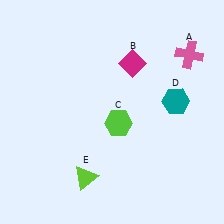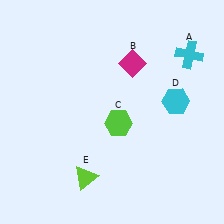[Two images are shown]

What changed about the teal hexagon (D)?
In Image 1, D is teal. In Image 2, it changed to cyan.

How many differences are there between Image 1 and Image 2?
There are 2 differences between the two images.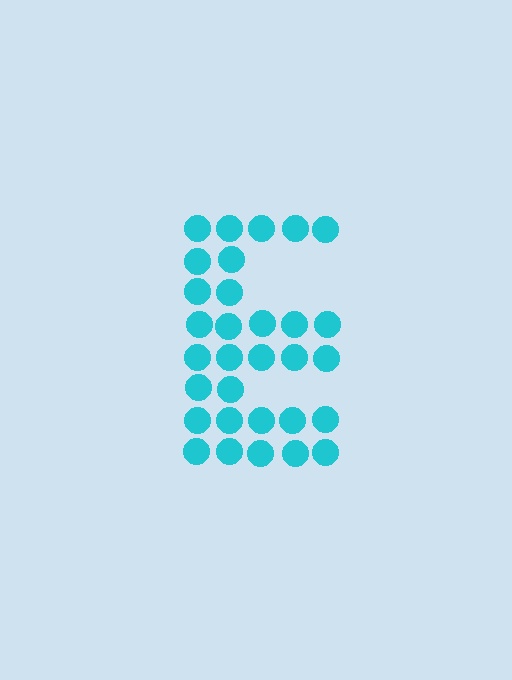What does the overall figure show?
The overall figure shows the letter E.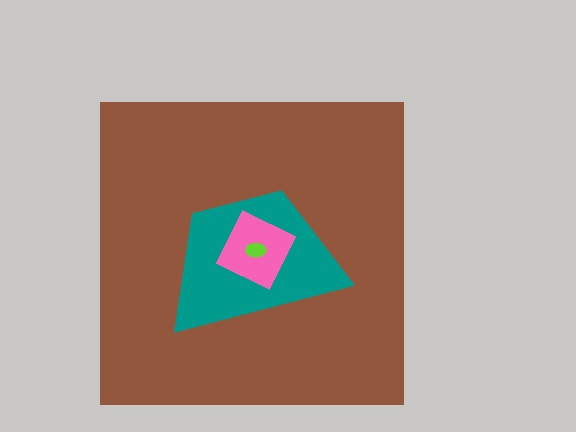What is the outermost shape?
The brown square.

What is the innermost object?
The lime ellipse.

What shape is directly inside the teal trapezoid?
The pink diamond.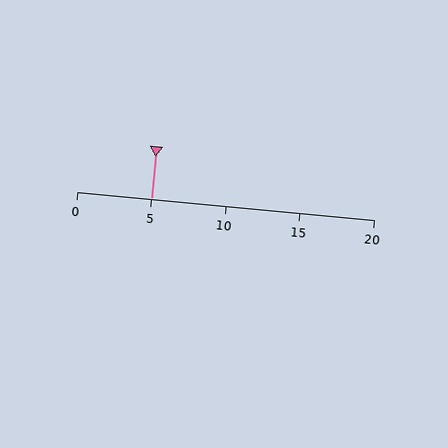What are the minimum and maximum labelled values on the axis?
The axis runs from 0 to 20.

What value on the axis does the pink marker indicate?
The marker indicates approximately 5.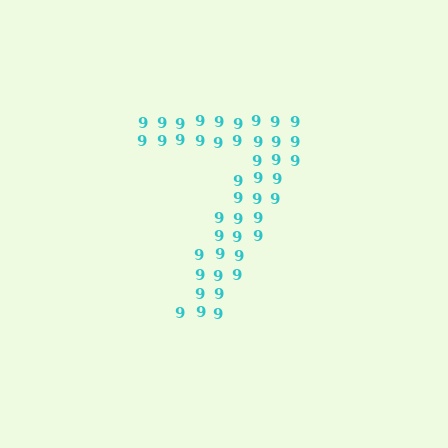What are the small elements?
The small elements are digit 9's.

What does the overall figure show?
The overall figure shows the digit 7.